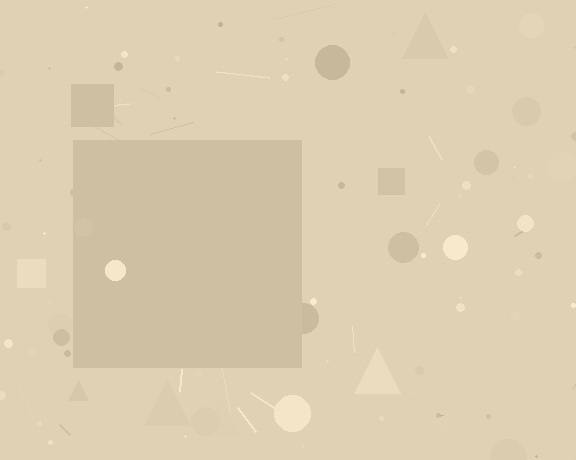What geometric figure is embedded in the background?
A square is embedded in the background.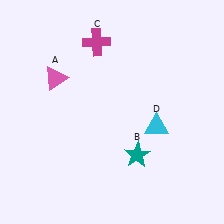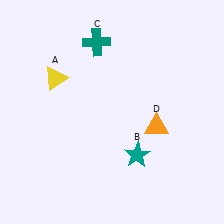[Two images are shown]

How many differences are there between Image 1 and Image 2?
There are 3 differences between the two images.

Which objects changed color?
A changed from pink to yellow. C changed from magenta to teal. D changed from cyan to orange.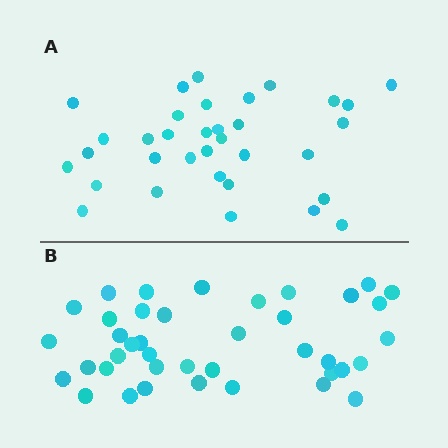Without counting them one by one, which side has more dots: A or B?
Region B (the bottom region) has more dots.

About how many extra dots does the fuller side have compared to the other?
Region B has about 6 more dots than region A.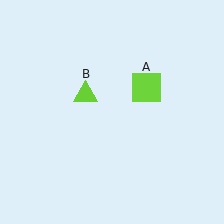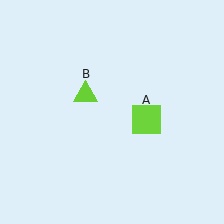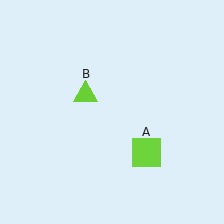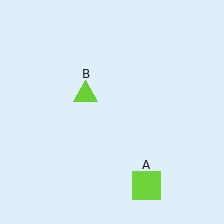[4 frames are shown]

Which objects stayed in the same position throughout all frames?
Lime triangle (object B) remained stationary.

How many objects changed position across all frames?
1 object changed position: lime square (object A).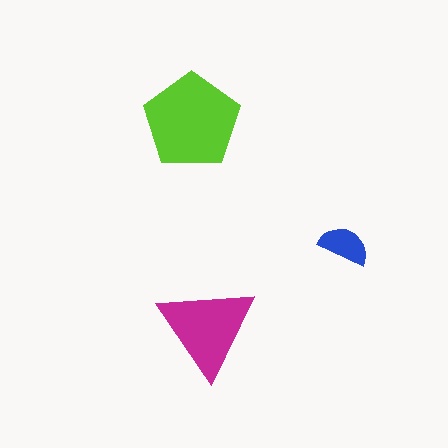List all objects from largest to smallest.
The lime pentagon, the magenta triangle, the blue semicircle.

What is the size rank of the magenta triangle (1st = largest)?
2nd.